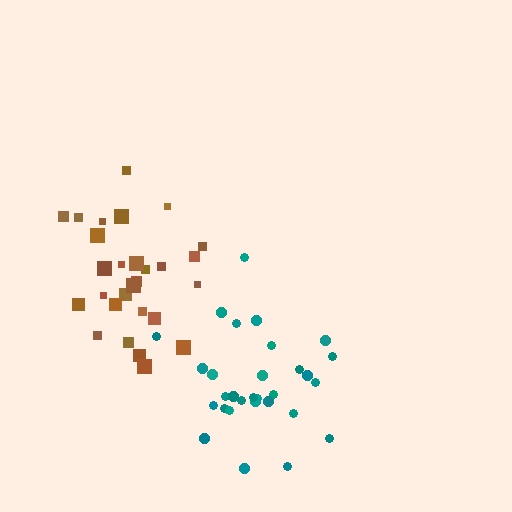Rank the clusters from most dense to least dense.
brown, teal.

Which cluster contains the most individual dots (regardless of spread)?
Teal (30).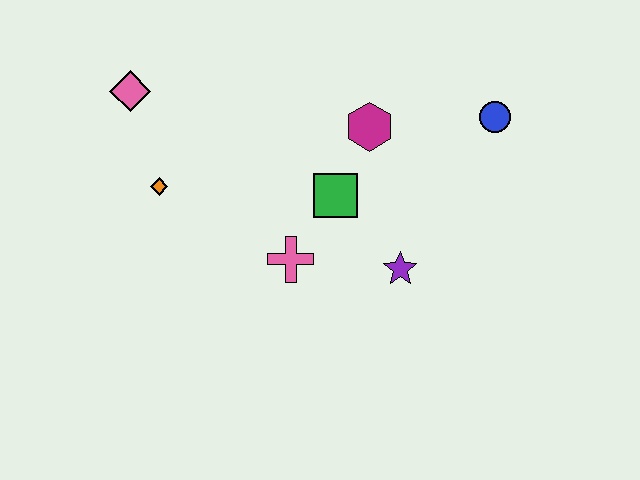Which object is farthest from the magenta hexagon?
The pink diamond is farthest from the magenta hexagon.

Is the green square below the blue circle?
Yes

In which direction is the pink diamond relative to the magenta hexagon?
The pink diamond is to the left of the magenta hexagon.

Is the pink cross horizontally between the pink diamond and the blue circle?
Yes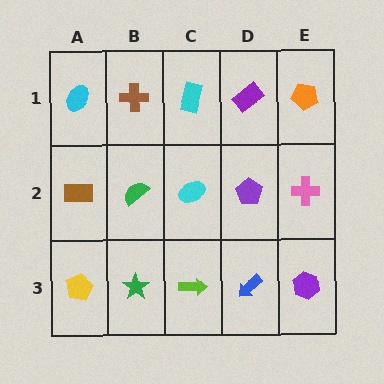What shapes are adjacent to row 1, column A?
A brown rectangle (row 2, column A), a brown cross (row 1, column B).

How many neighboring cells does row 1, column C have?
3.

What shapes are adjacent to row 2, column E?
An orange pentagon (row 1, column E), a purple hexagon (row 3, column E), a purple pentagon (row 2, column D).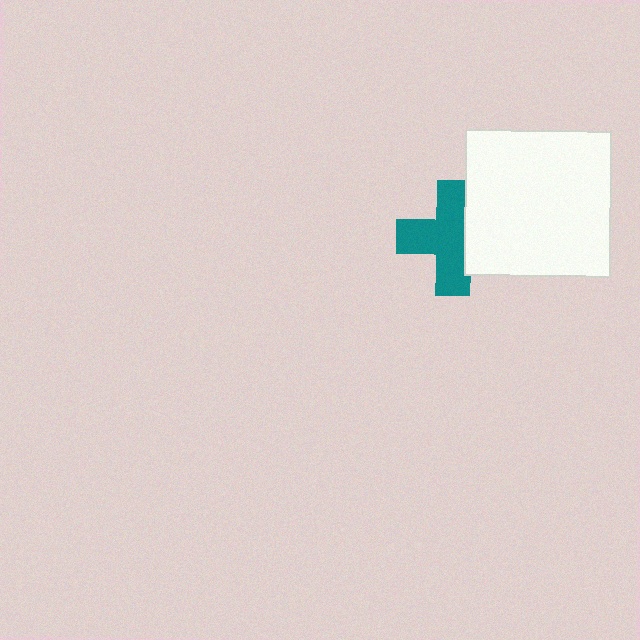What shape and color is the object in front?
The object in front is a white square.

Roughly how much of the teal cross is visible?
Most of it is visible (roughly 70%).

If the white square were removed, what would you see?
You would see the complete teal cross.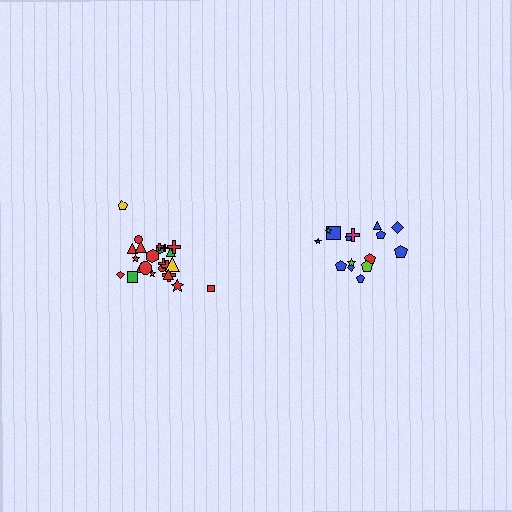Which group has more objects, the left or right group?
The left group.